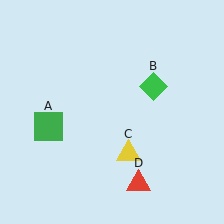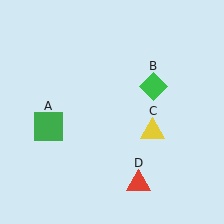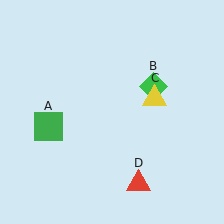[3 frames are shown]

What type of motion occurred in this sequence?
The yellow triangle (object C) rotated counterclockwise around the center of the scene.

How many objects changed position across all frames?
1 object changed position: yellow triangle (object C).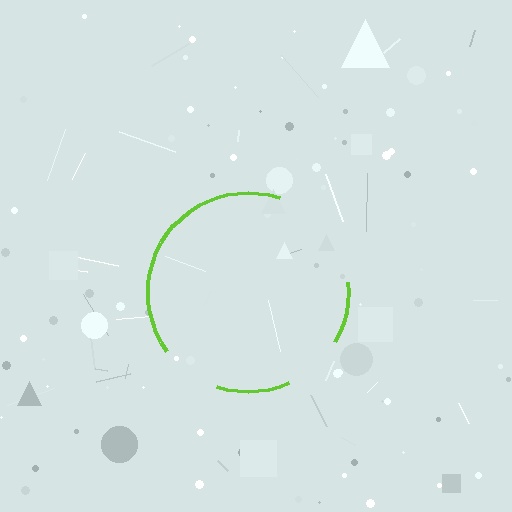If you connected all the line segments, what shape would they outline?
They would outline a circle.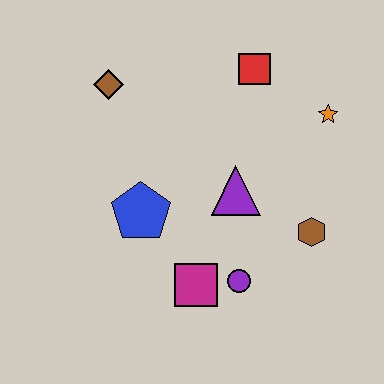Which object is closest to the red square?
The orange star is closest to the red square.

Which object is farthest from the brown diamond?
The brown hexagon is farthest from the brown diamond.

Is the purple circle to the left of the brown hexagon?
Yes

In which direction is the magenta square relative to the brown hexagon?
The magenta square is to the left of the brown hexagon.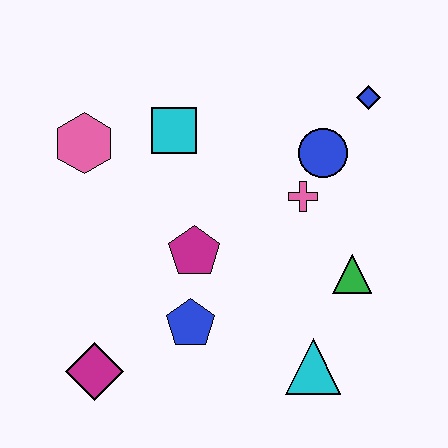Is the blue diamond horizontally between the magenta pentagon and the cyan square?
No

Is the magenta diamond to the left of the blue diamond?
Yes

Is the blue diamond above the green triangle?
Yes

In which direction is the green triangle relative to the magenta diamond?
The green triangle is to the right of the magenta diamond.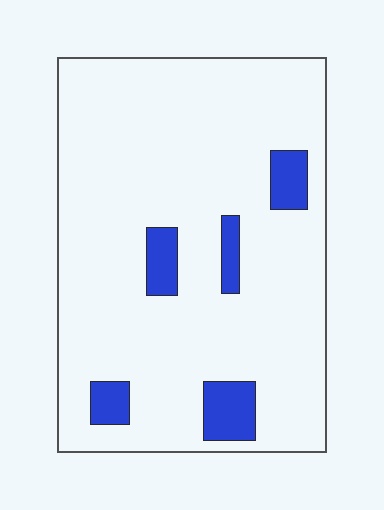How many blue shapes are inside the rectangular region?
5.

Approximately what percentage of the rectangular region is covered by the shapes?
Approximately 10%.